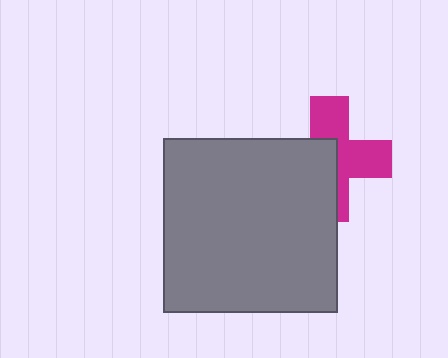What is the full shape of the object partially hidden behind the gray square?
The partially hidden object is a magenta cross.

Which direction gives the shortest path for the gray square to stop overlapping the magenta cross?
Moving toward the lower-left gives the shortest separation.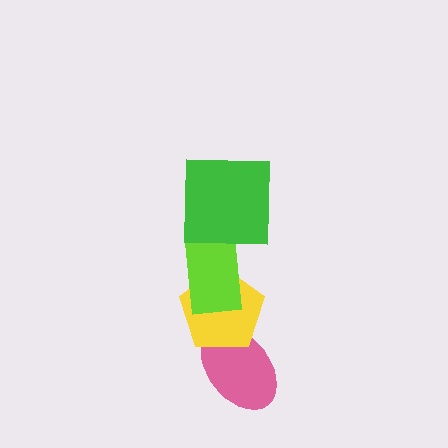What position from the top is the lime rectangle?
The lime rectangle is 2nd from the top.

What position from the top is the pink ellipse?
The pink ellipse is 4th from the top.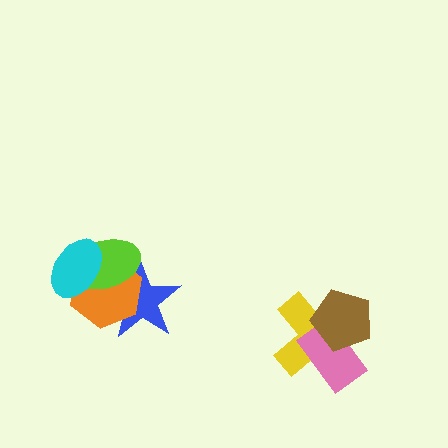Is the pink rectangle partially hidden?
Yes, it is partially covered by another shape.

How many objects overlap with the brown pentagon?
2 objects overlap with the brown pentagon.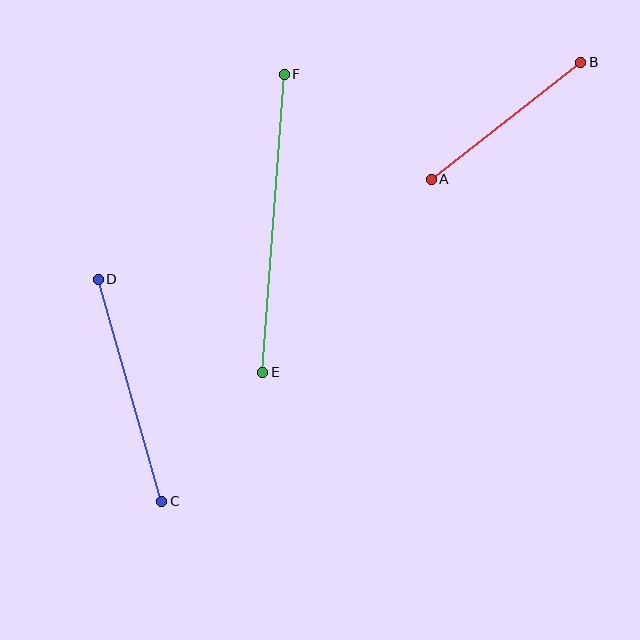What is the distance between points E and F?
The distance is approximately 299 pixels.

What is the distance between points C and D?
The distance is approximately 231 pixels.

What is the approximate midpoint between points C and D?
The midpoint is at approximately (130, 390) pixels.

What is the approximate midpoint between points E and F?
The midpoint is at approximately (274, 223) pixels.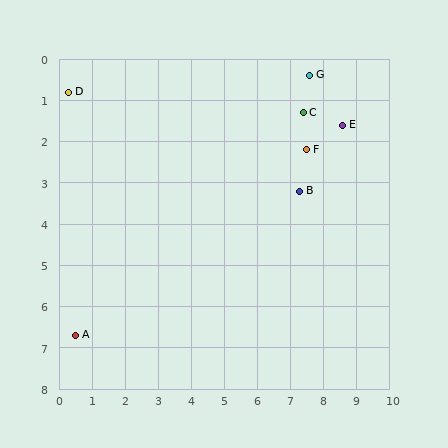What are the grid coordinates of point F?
Point F is at approximately (7.5, 2.2).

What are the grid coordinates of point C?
Point C is at approximately (7.4, 1.3).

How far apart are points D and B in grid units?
Points D and B are about 7.4 grid units apart.